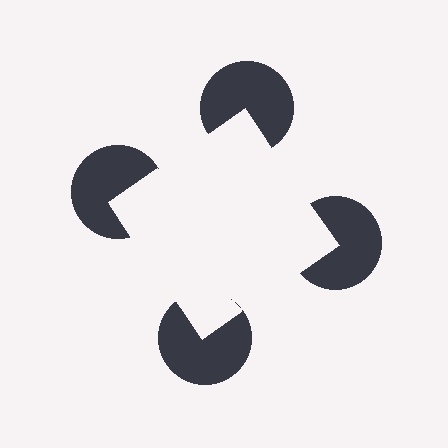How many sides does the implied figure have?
4 sides.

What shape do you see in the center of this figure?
An illusory square — its edges are inferred from the aligned wedge cuts in the pac-man discs, not physically drawn.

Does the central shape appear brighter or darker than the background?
It typically appears slightly brighter than the background, even though no actual brightness change is drawn.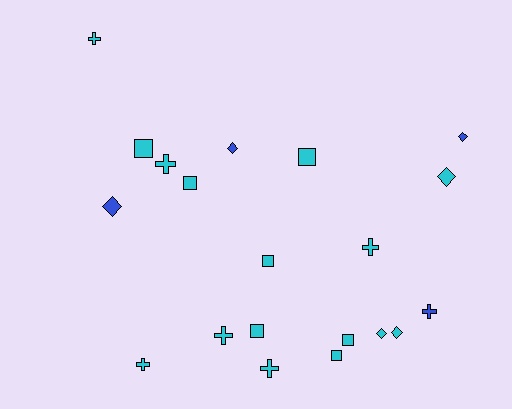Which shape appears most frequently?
Square, with 7 objects.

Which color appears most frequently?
Cyan, with 16 objects.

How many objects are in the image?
There are 20 objects.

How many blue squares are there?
There are no blue squares.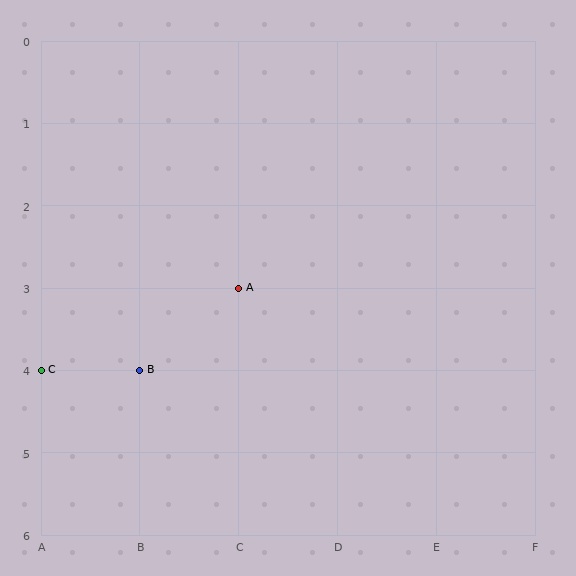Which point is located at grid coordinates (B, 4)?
Point B is at (B, 4).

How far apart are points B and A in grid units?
Points B and A are 1 column and 1 row apart (about 1.4 grid units diagonally).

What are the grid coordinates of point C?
Point C is at grid coordinates (A, 4).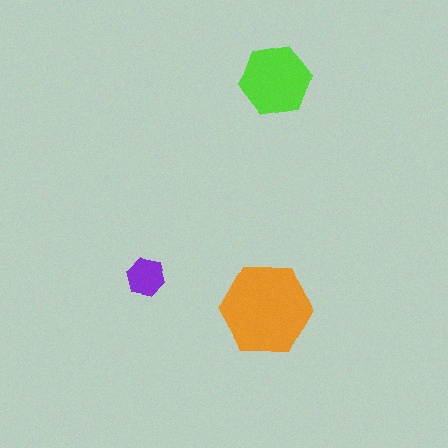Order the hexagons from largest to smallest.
the orange one, the lime one, the purple one.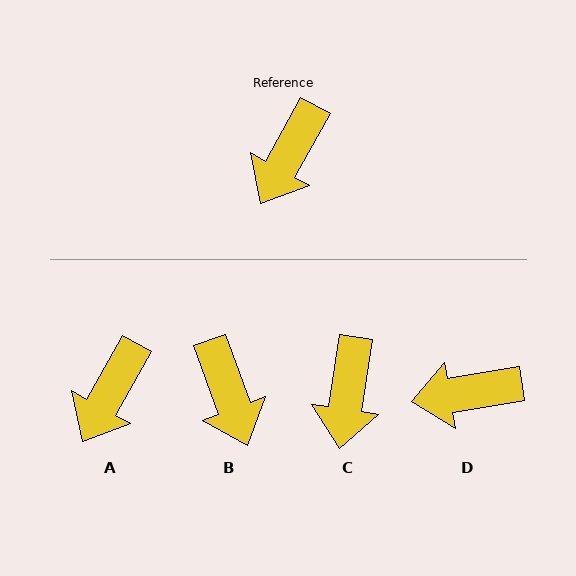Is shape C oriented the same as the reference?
No, it is off by about 21 degrees.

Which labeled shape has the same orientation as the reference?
A.